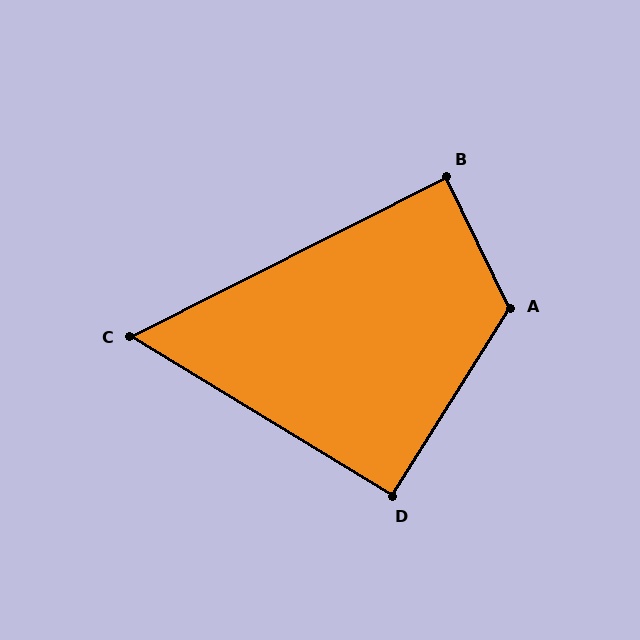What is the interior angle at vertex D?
Approximately 91 degrees (approximately right).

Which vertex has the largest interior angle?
A, at approximately 122 degrees.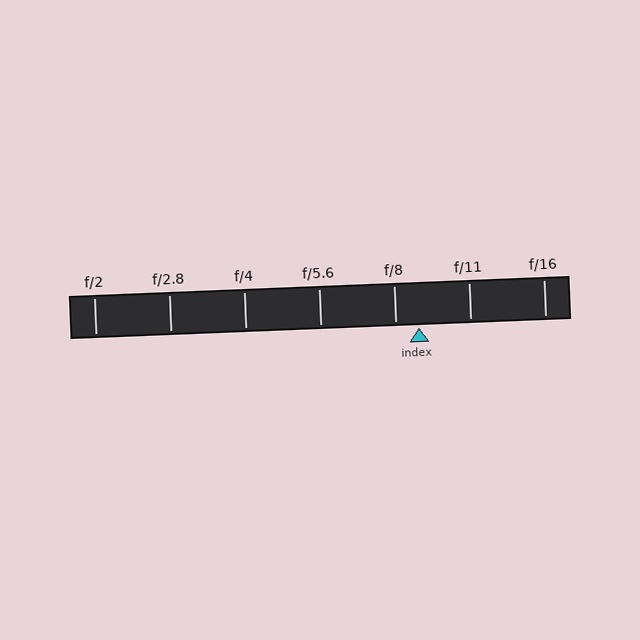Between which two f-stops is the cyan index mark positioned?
The index mark is between f/8 and f/11.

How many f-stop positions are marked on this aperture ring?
There are 7 f-stop positions marked.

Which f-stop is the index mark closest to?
The index mark is closest to f/8.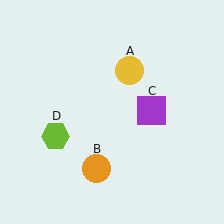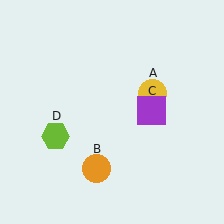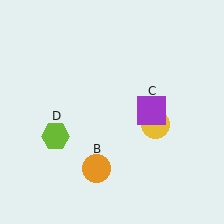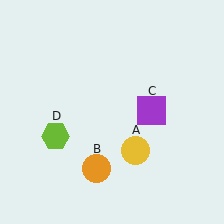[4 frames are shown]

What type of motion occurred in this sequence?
The yellow circle (object A) rotated clockwise around the center of the scene.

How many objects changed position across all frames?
1 object changed position: yellow circle (object A).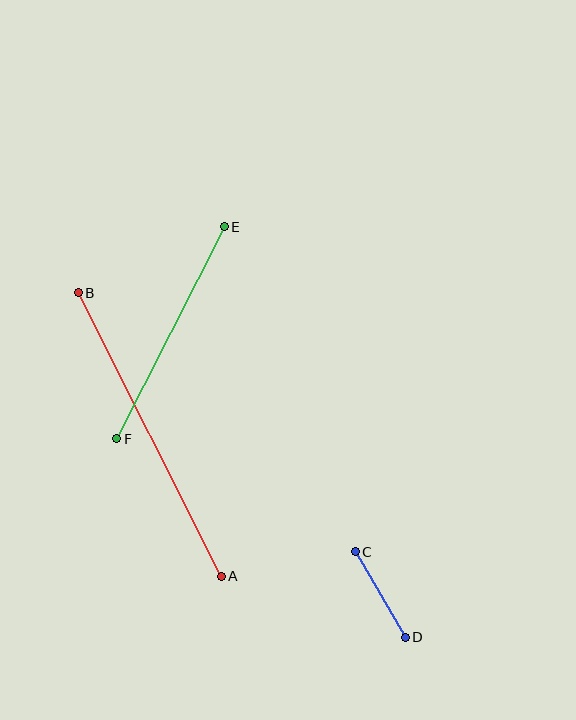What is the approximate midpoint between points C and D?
The midpoint is at approximately (380, 595) pixels.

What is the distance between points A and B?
The distance is approximately 318 pixels.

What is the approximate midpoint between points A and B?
The midpoint is at approximately (150, 434) pixels.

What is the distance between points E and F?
The distance is approximately 238 pixels.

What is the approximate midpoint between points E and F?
The midpoint is at approximately (171, 333) pixels.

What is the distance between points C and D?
The distance is approximately 99 pixels.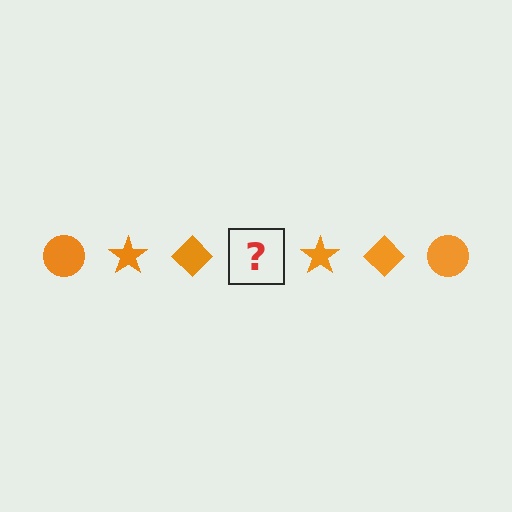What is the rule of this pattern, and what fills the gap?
The rule is that the pattern cycles through circle, star, diamond shapes in orange. The gap should be filled with an orange circle.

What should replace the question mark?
The question mark should be replaced with an orange circle.